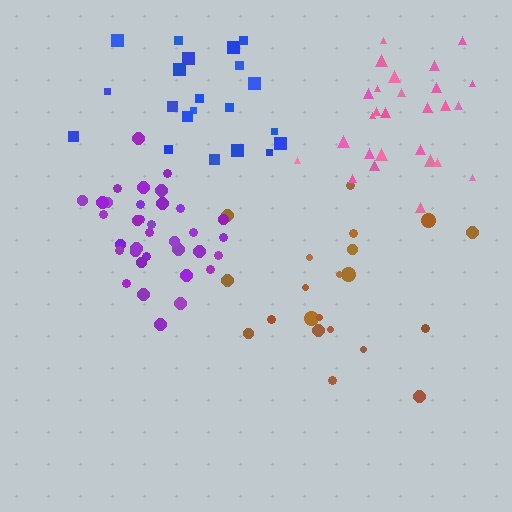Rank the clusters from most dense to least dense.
purple, pink, blue, brown.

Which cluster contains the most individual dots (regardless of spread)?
Purple (35).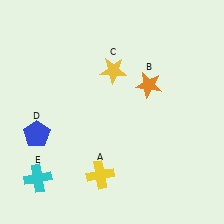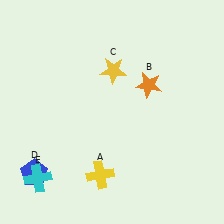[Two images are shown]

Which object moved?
The blue pentagon (D) moved down.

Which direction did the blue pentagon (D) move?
The blue pentagon (D) moved down.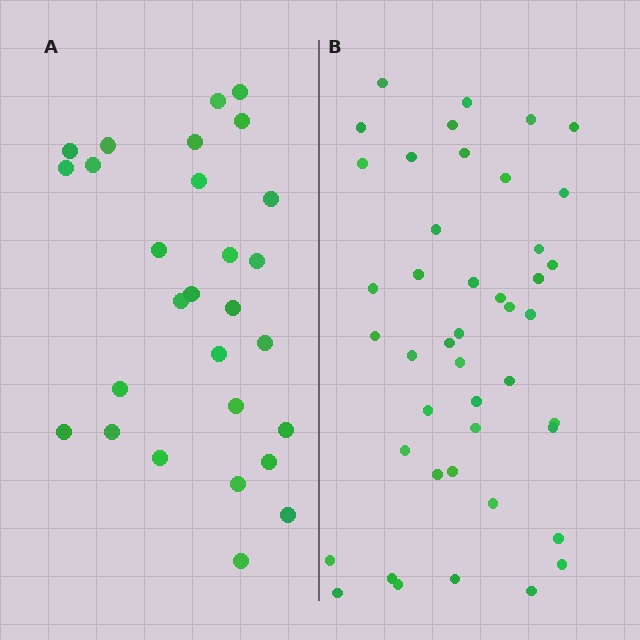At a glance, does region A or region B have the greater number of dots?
Region B (the right region) has more dots.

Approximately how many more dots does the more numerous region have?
Region B has approximately 15 more dots than region A.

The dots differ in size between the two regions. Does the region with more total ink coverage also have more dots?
No. Region A has more total ink coverage because its dots are larger, but region B actually contains more individual dots. Total area can be misleading — the number of items is what matters here.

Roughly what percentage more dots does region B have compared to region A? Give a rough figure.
About 55% more.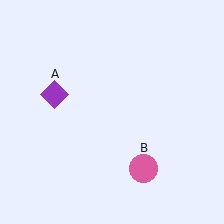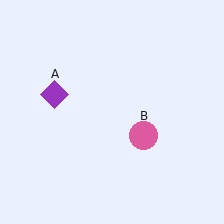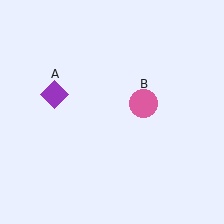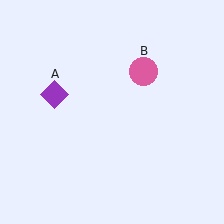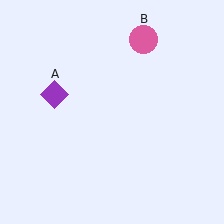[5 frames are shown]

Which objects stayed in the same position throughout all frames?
Purple diamond (object A) remained stationary.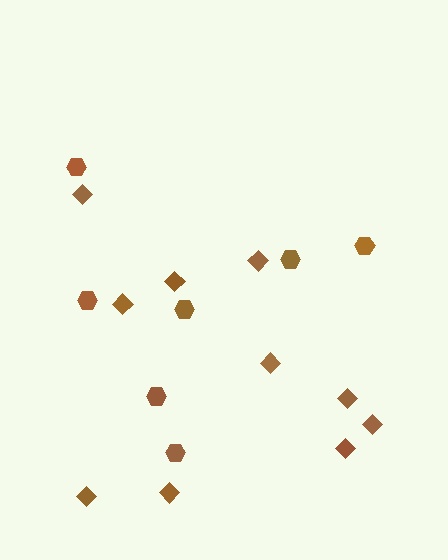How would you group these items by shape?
There are 2 groups: one group of diamonds (10) and one group of hexagons (7).